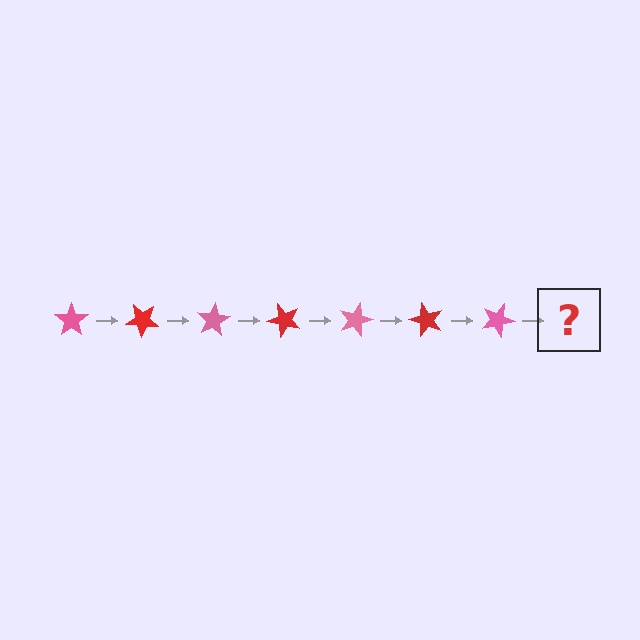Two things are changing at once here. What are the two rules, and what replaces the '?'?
The two rules are that it rotates 40 degrees each step and the color cycles through pink and red. The '?' should be a red star, rotated 280 degrees from the start.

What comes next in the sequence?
The next element should be a red star, rotated 280 degrees from the start.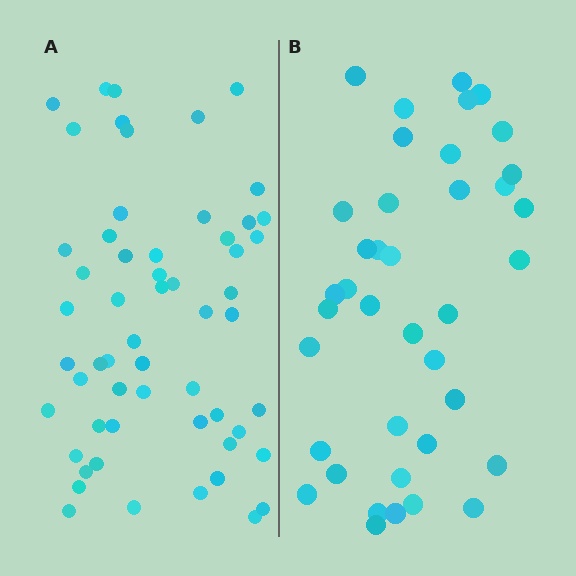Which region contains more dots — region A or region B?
Region A (the left region) has more dots.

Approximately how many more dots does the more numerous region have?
Region A has approximately 20 more dots than region B.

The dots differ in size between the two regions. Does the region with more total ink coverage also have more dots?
No. Region B has more total ink coverage because its dots are larger, but region A actually contains more individual dots. Total area can be misleading — the number of items is what matters here.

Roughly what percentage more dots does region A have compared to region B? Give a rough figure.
About 45% more.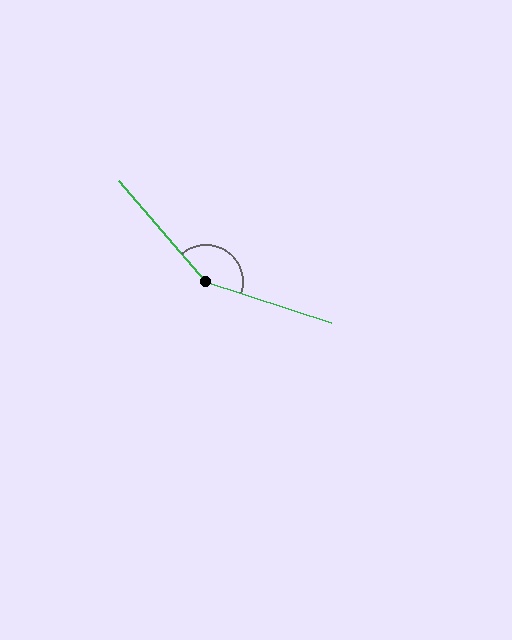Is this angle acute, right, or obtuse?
It is obtuse.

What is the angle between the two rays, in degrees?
Approximately 148 degrees.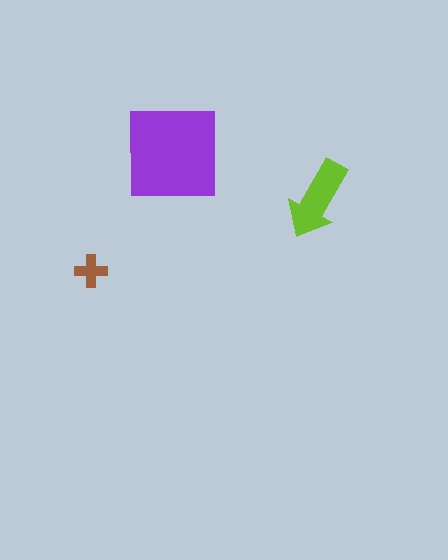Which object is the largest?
The purple square.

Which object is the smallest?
The brown cross.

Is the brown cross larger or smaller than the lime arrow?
Smaller.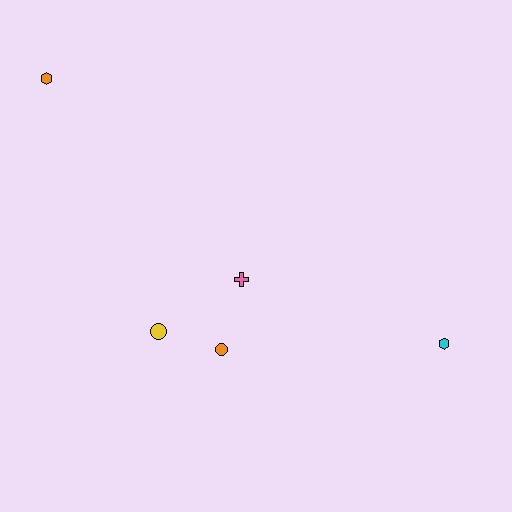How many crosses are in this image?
There is 1 cross.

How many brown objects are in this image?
There are no brown objects.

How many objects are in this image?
There are 5 objects.